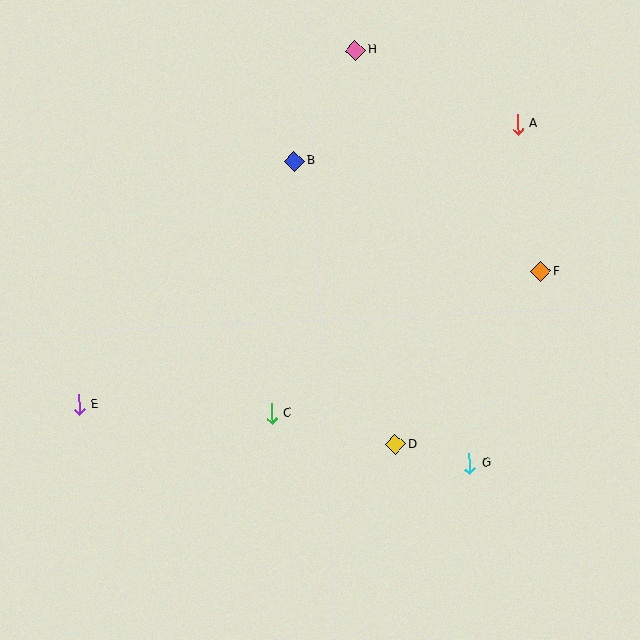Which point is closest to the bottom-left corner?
Point E is closest to the bottom-left corner.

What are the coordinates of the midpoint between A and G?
The midpoint between A and G is at (494, 294).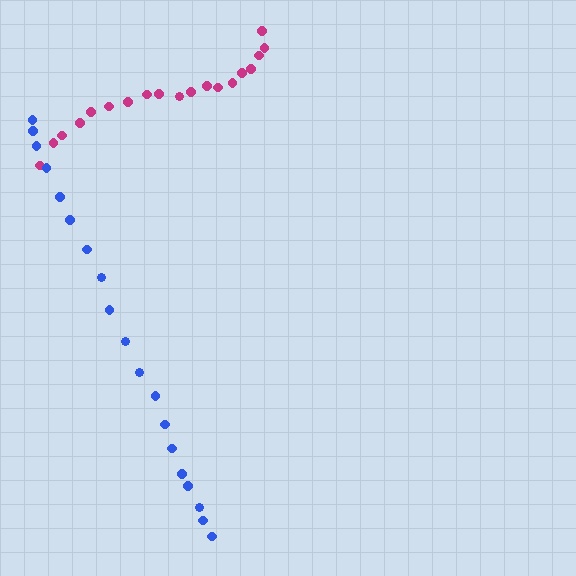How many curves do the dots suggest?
There are 2 distinct paths.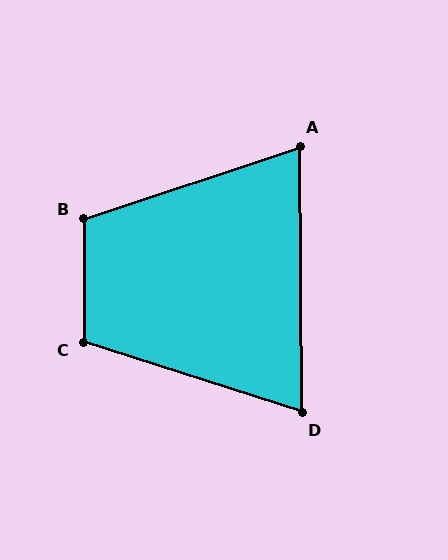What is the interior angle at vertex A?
Approximately 72 degrees (acute).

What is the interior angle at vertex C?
Approximately 108 degrees (obtuse).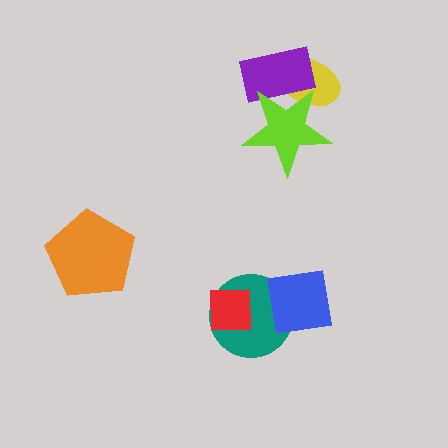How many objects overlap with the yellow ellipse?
2 objects overlap with the yellow ellipse.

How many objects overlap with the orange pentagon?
0 objects overlap with the orange pentagon.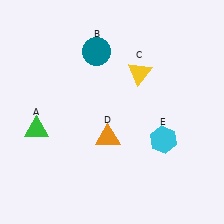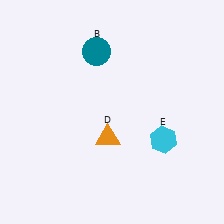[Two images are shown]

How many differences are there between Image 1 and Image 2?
There are 2 differences between the two images.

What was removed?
The yellow triangle (C), the green triangle (A) were removed in Image 2.